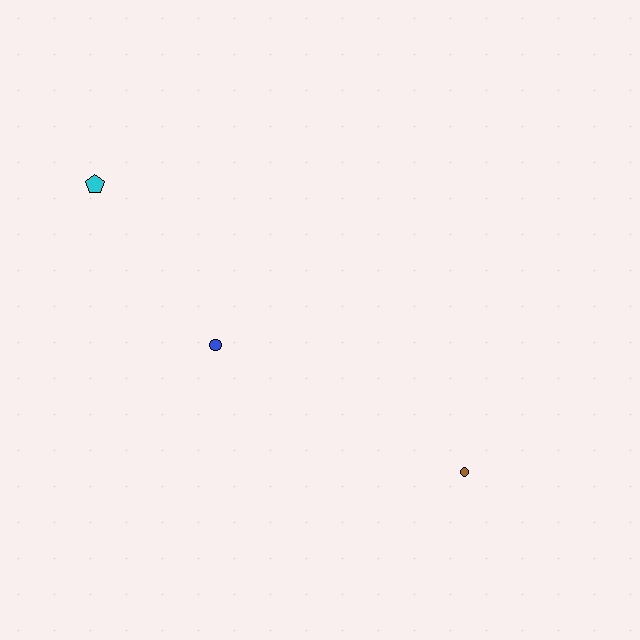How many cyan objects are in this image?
There is 1 cyan object.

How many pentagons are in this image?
There is 1 pentagon.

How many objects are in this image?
There are 3 objects.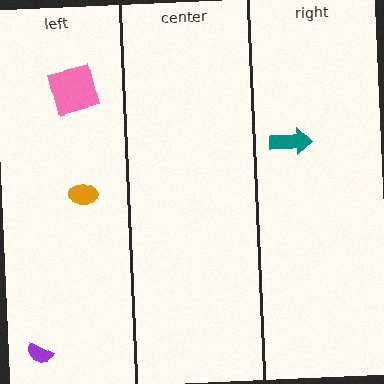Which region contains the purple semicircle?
The left region.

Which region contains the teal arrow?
The right region.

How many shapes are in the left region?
3.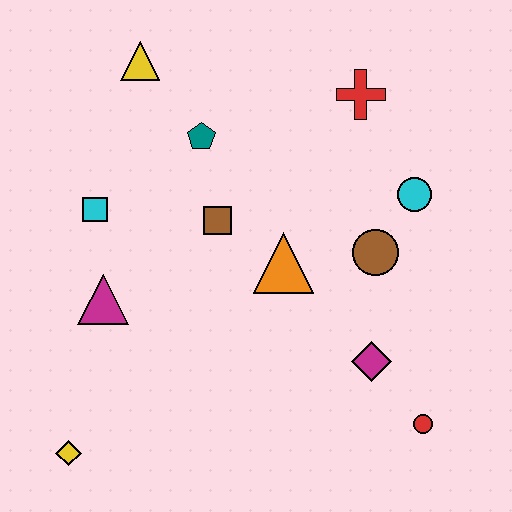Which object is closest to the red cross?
The cyan circle is closest to the red cross.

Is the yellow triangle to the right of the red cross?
No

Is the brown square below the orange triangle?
No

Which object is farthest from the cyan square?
The red circle is farthest from the cyan square.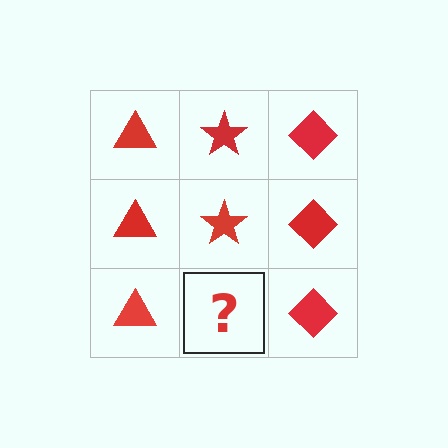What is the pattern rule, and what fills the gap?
The rule is that each column has a consistent shape. The gap should be filled with a red star.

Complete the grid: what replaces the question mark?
The question mark should be replaced with a red star.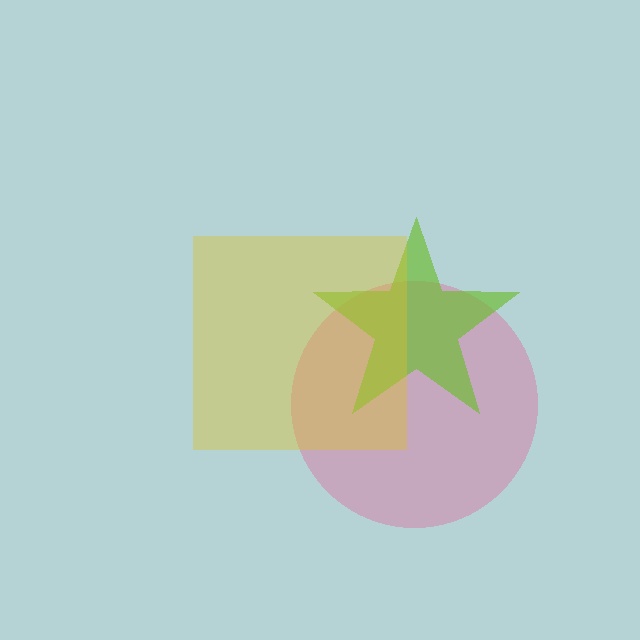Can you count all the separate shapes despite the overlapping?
Yes, there are 3 separate shapes.